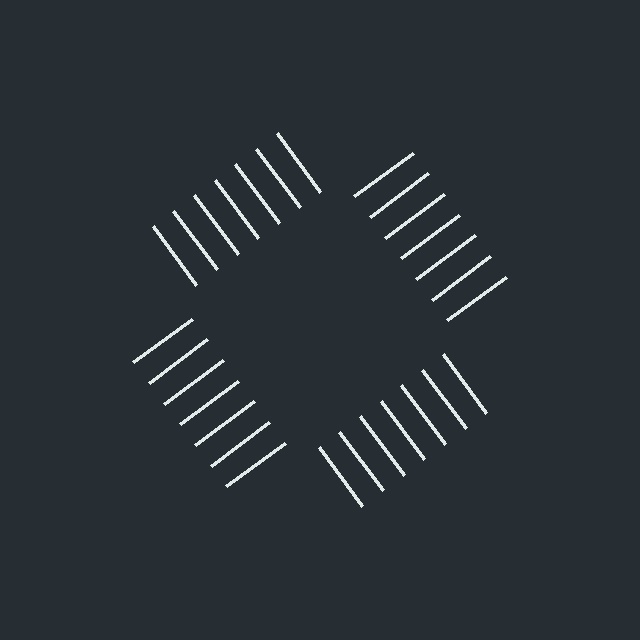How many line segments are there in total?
28 — 7 along each of the 4 edges.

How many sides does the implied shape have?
4 sides — the line-ends trace a square.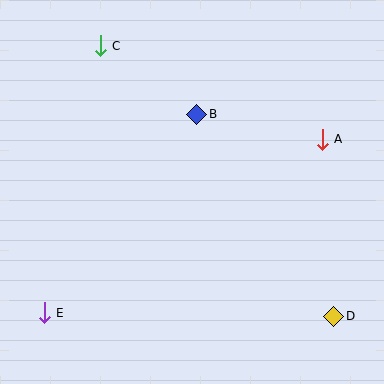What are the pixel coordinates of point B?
Point B is at (197, 114).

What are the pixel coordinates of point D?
Point D is at (334, 316).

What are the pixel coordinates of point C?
Point C is at (100, 46).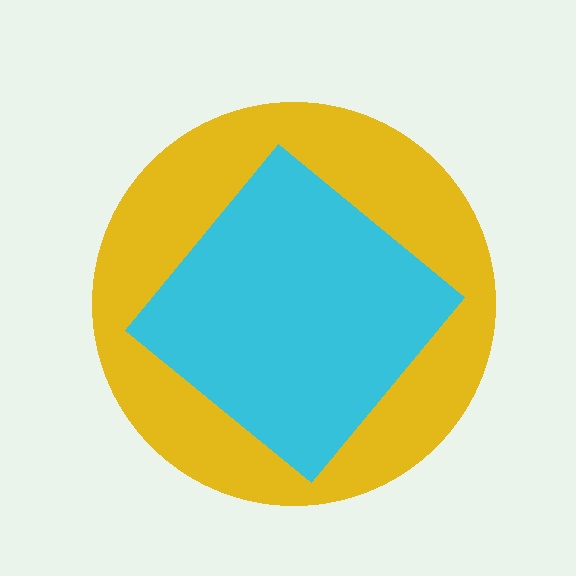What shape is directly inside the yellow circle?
The cyan diamond.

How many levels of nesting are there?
2.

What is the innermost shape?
The cyan diamond.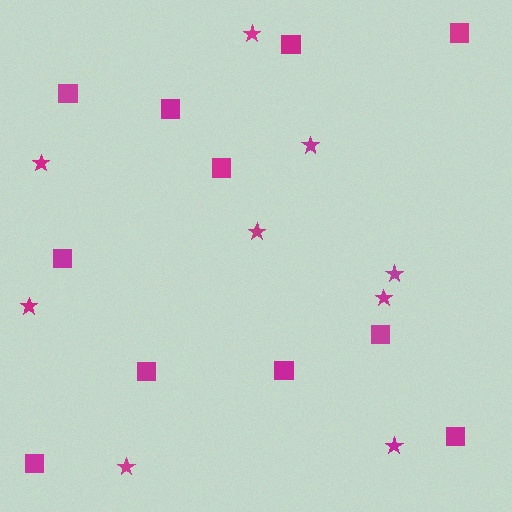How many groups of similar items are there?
There are 2 groups: one group of stars (9) and one group of squares (11).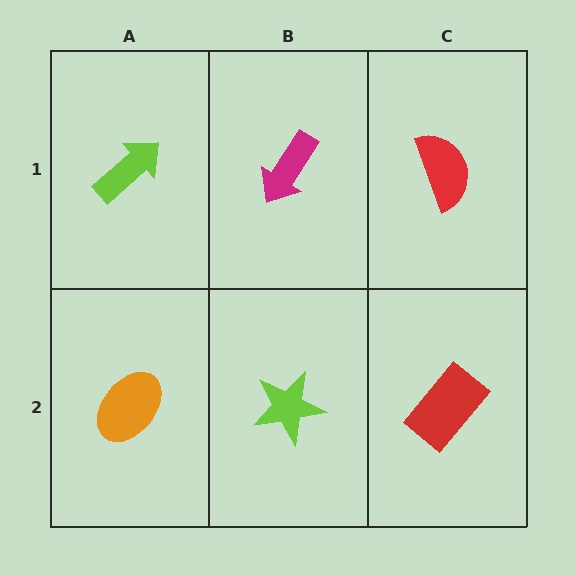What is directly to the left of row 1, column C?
A magenta arrow.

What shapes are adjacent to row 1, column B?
A lime star (row 2, column B), a lime arrow (row 1, column A), a red semicircle (row 1, column C).